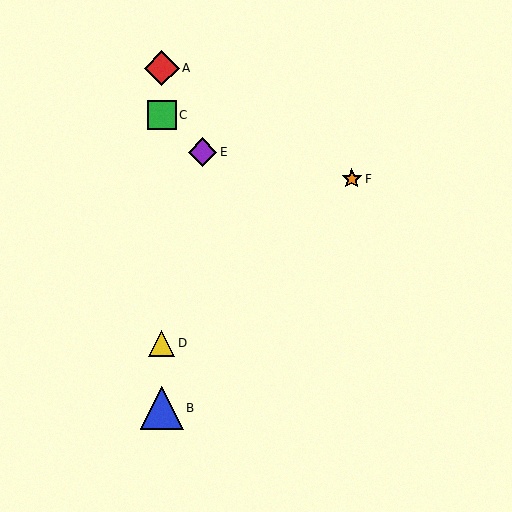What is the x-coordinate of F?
Object F is at x≈352.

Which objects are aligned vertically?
Objects A, B, C, D are aligned vertically.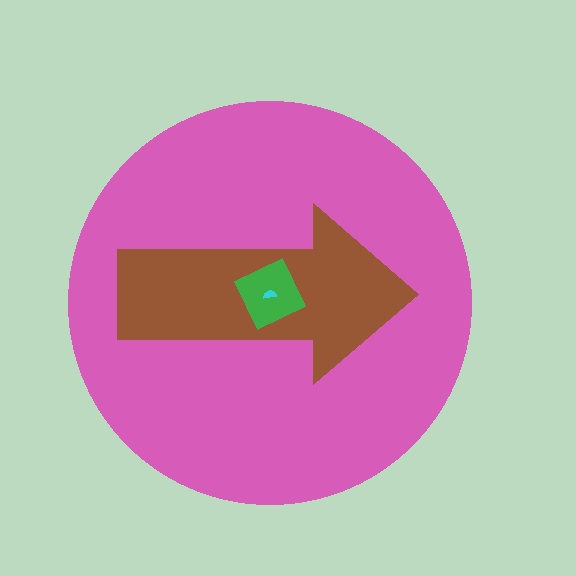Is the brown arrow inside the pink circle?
Yes.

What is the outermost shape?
The pink circle.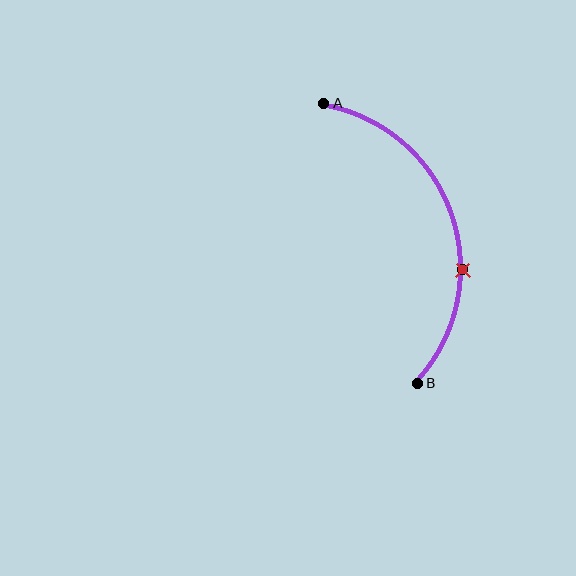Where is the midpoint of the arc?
The arc midpoint is the point on the curve farthest from the straight line joining A and B. It sits to the right of that line.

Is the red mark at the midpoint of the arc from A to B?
No. The red mark lies on the arc but is closer to endpoint B. The arc midpoint would be at the point on the curve equidistant along the arc from both A and B.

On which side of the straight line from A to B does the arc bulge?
The arc bulges to the right of the straight line connecting A and B.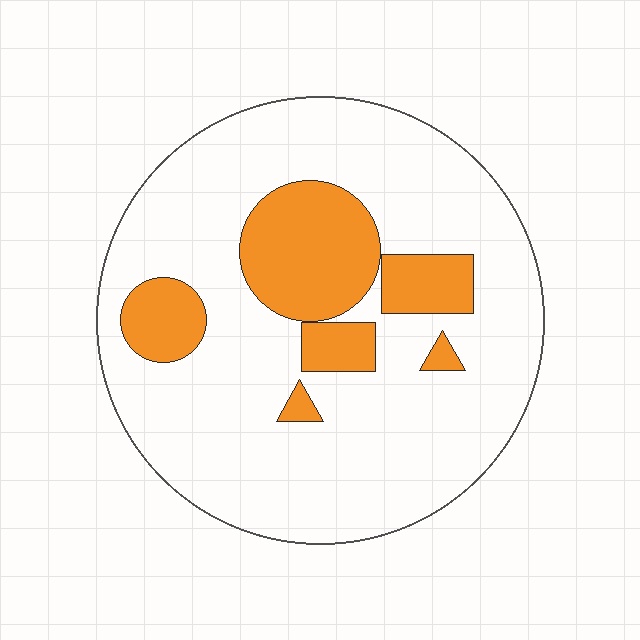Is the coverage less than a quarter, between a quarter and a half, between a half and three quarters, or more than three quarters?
Less than a quarter.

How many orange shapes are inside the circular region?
6.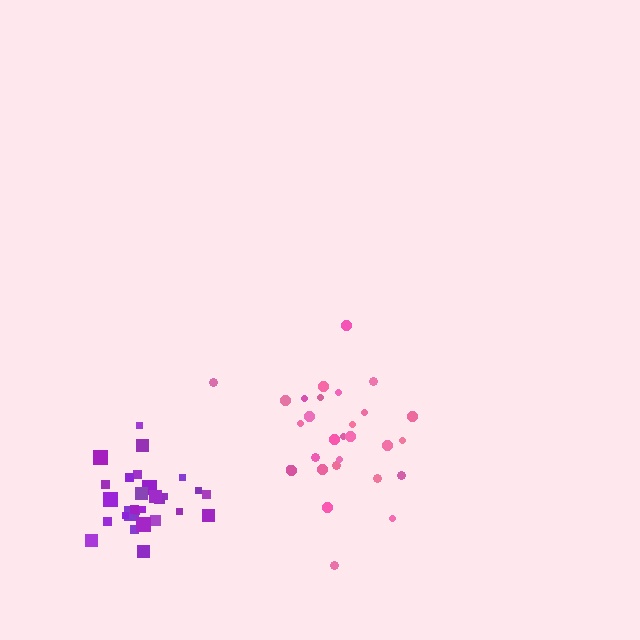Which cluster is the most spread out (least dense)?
Pink.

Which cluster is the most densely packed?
Purple.